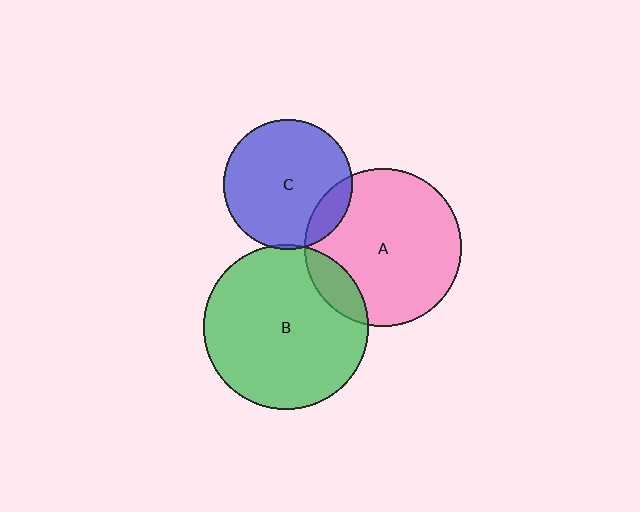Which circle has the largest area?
Circle B (green).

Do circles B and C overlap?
Yes.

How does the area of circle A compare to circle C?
Approximately 1.5 times.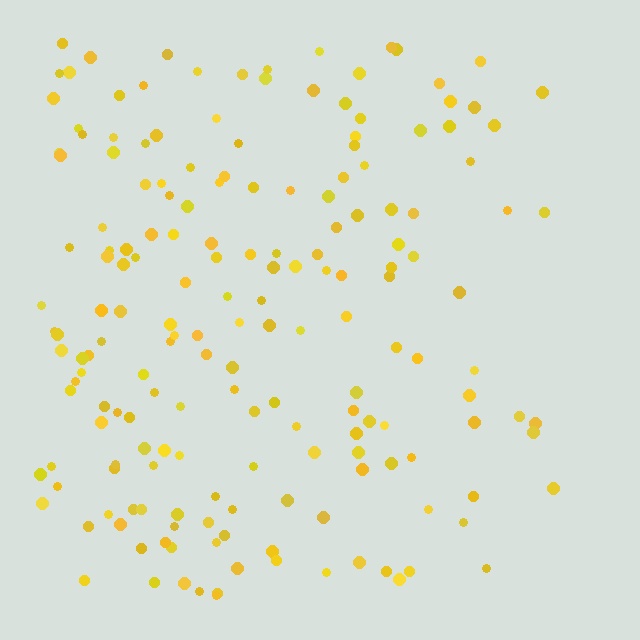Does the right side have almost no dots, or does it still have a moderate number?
Still a moderate number, just noticeably fewer than the left.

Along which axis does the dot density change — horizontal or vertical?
Horizontal.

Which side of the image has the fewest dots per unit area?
The right.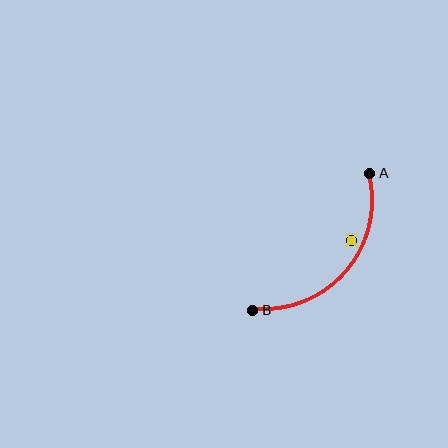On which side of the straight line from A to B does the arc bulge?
The arc bulges below and to the right of the straight line connecting A and B.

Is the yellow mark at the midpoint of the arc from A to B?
No — the yellow mark does not lie on the arc at all. It sits slightly inside the curve.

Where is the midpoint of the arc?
The arc midpoint is the point on the curve farthest from the straight line joining A and B. It sits below and to the right of that line.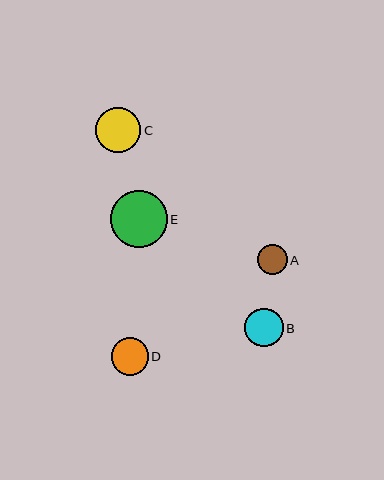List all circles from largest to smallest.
From largest to smallest: E, C, B, D, A.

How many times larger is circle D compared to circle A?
Circle D is approximately 1.3 times the size of circle A.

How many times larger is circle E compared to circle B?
Circle E is approximately 1.5 times the size of circle B.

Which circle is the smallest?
Circle A is the smallest with a size of approximately 30 pixels.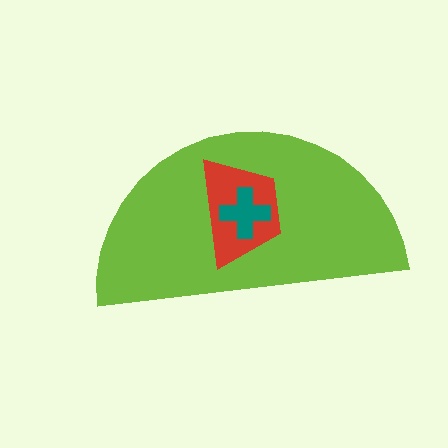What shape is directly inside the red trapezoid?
The teal cross.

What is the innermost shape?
The teal cross.